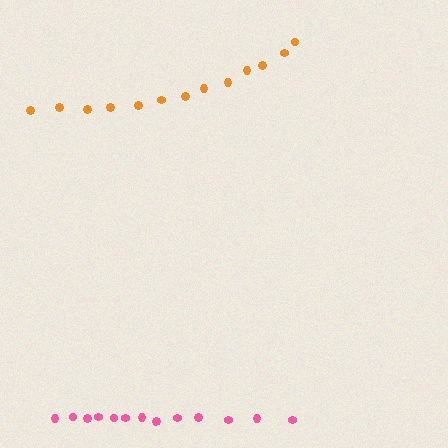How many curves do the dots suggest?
There are 2 distinct paths.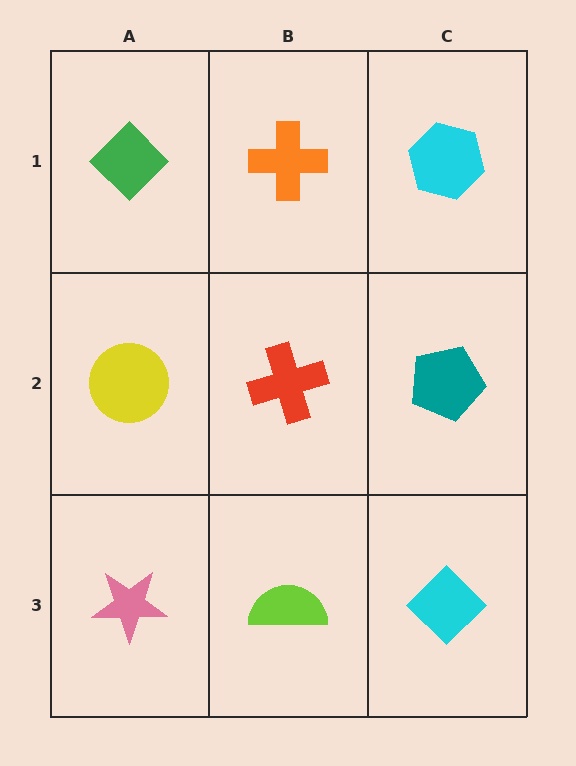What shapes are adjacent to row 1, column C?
A teal pentagon (row 2, column C), an orange cross (row 1, column B).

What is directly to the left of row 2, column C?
A red cross.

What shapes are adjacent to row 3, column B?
A red cross (row 2, column B), a pink star (row 3, column A), a cyan diamond (row 3, column C).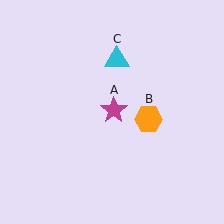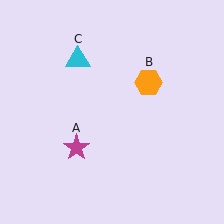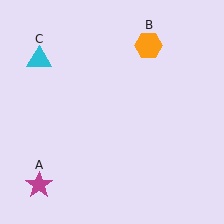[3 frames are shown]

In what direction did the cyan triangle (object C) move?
The cyan triangle (object C) moved left.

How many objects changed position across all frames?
3 objects changed position: magenta star (object A), orange hexagon (object B), cyan triangle (object C).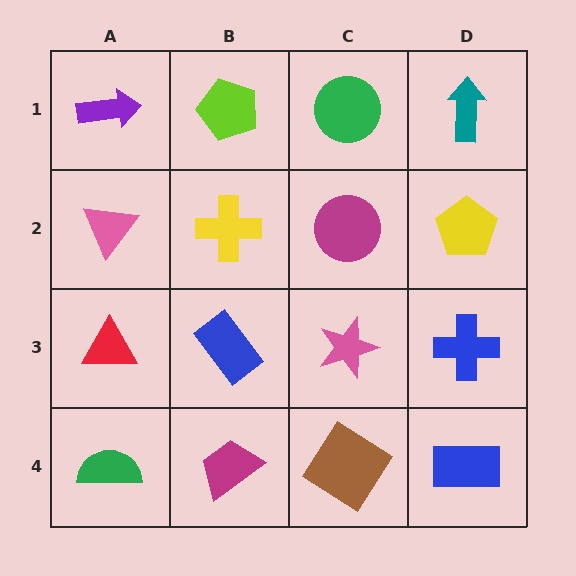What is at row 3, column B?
A blue rectangle.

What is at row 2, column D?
A yellow pentagon.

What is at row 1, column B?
A lime pentagon.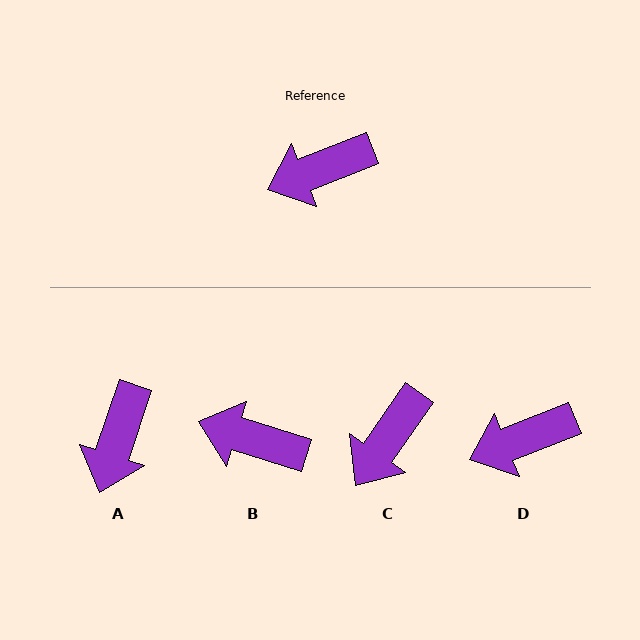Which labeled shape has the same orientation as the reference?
D.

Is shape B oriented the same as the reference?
No, it is off by about 39 degrees.